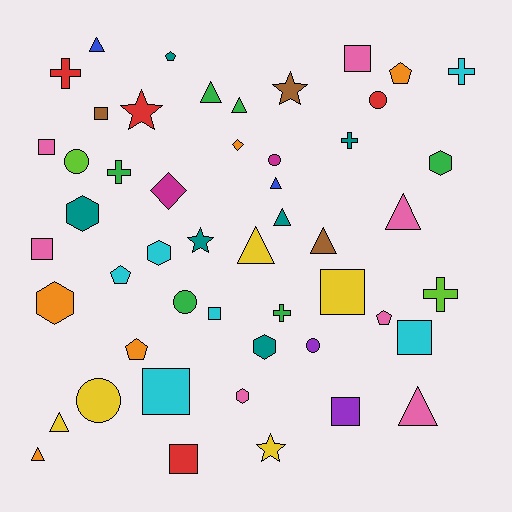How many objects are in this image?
There are 50 objects.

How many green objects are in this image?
There are 6 green objects.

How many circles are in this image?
There are 6 circles.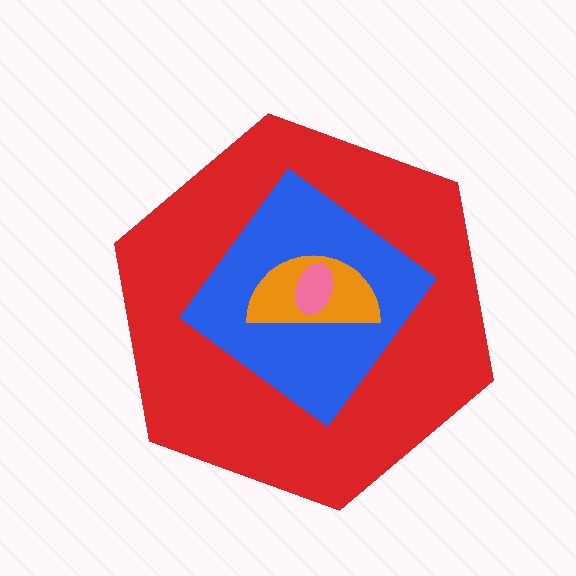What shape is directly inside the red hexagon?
The blue diamond.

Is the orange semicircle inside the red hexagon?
Yes.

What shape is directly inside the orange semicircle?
The pink ellipse.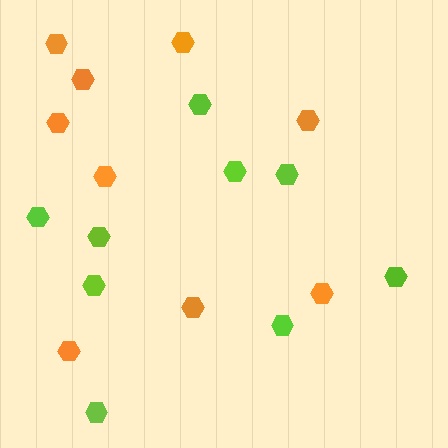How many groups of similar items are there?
There are 2 groups: one group of lime hexagons (9) and one group of orange hexagons (9).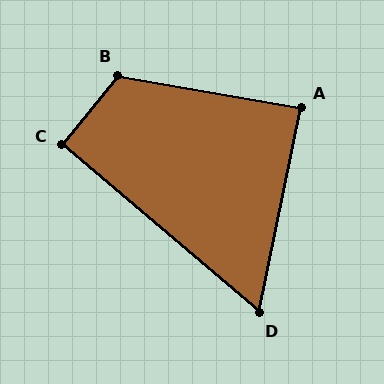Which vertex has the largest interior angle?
B, at approximately 119 degrees.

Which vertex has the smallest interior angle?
D, at approximately 61 degrees.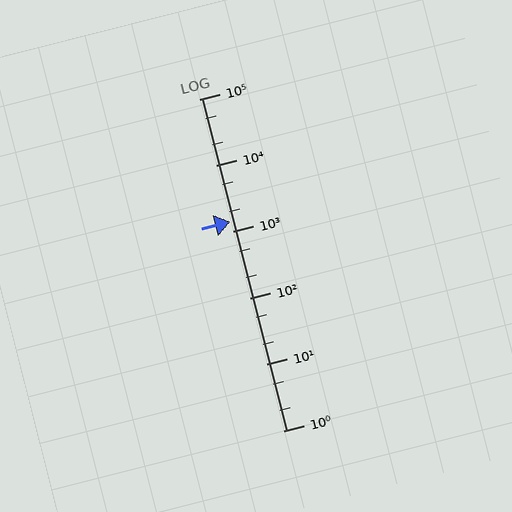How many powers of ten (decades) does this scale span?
The scale spans 5 decades, from 1 to 100000.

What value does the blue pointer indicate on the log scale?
The pointer indicates approximately 1400.